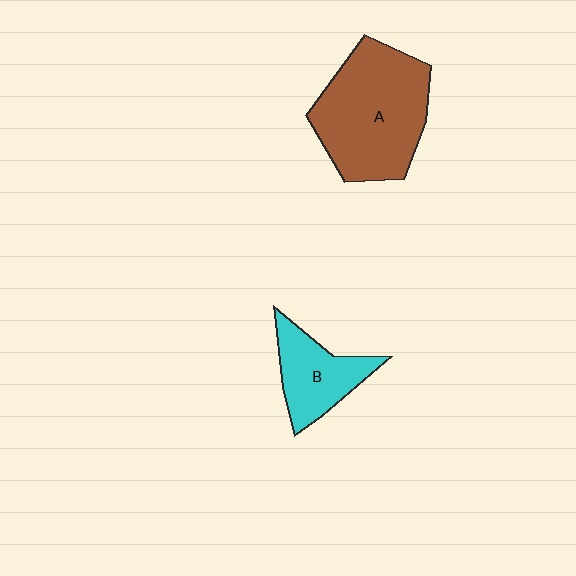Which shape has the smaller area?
Shape B (cyan).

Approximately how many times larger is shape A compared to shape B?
Approximately 2.0 times.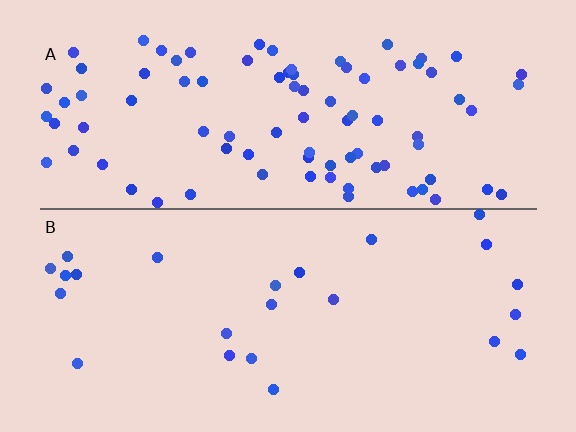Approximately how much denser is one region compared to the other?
Approximately 3.7× — region A over region B.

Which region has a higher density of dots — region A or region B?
A (the top).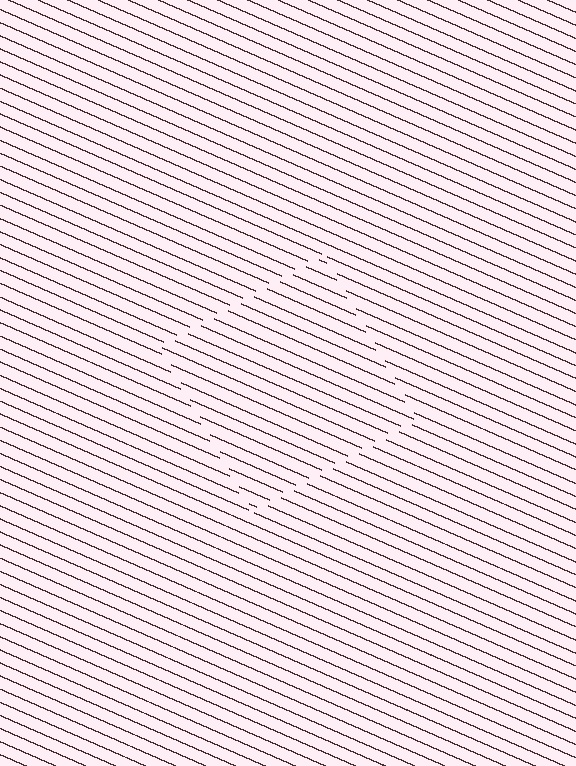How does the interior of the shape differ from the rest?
The interior of the shape contains the same grating, shifted by half a period — the contour is defined by the phase discontinuity where line-ends from the inner and outer gratings abut.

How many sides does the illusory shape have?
4 sides — the line-ends trace a square.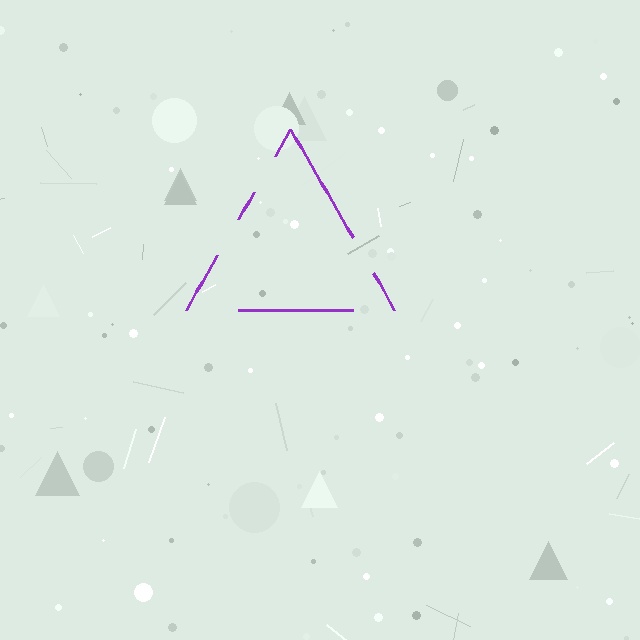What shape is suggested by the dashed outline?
The dashed outline suggests a triangle.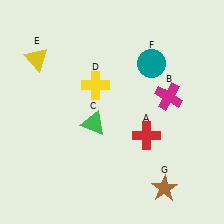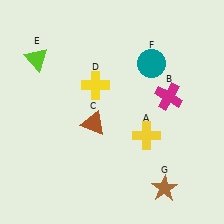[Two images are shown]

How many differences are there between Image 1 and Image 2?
There are 3 differences between the two images.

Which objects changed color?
A changed from red to yellow. C changed from green to brown. E changed from yellow to lime.